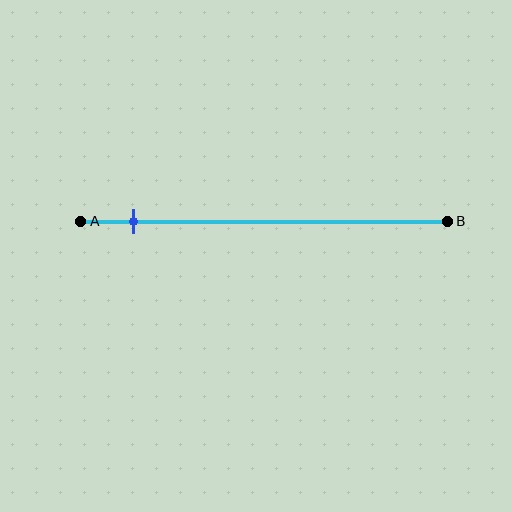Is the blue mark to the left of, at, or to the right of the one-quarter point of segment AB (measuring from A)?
The blue mark is to the left of the one-quarter point of segment AB.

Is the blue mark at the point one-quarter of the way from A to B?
No, the mark is at about 15% from A, not at the 25% one-quarter point.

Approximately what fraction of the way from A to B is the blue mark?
The blue mark is approximately 15% of the way from A to B.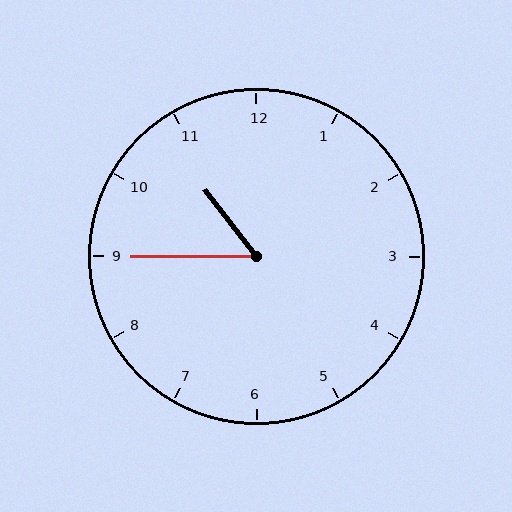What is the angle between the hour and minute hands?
Approximately 52 degrees.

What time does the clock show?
10:45.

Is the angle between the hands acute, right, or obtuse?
It is acute.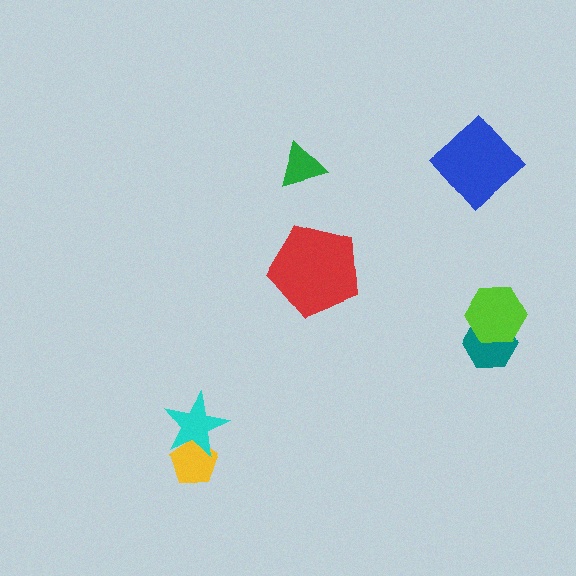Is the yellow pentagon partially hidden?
Yes, it is partially covered by another shape.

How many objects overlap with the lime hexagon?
1 object overlaps with the lime hexagon.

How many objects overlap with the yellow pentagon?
1 object overlaps with the yellow pentagon.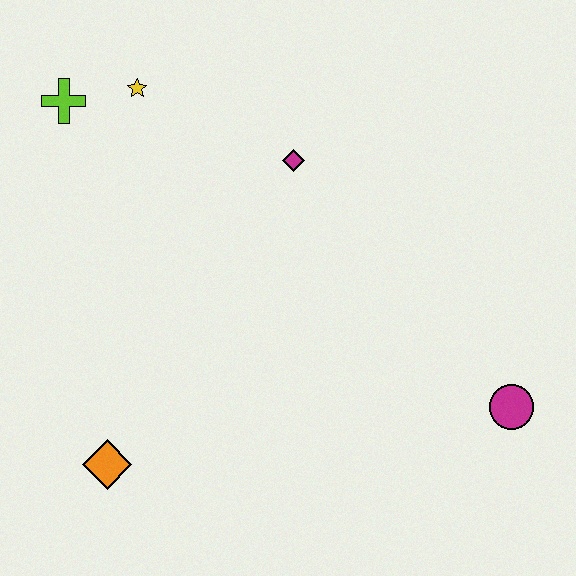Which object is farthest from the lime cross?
The magenta circle is farthest from the lime cross.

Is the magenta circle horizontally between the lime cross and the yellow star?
No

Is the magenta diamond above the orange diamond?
Yes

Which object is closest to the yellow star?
The lime cross is closest to the yellow star.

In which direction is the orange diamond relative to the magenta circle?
The orange diamond is to the left of the magenta circle.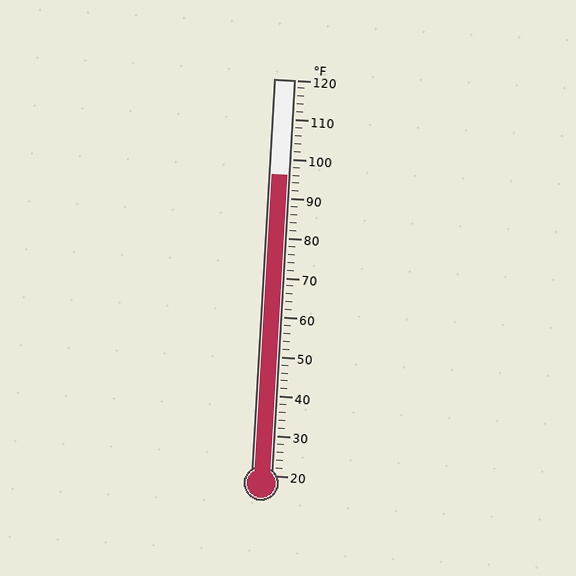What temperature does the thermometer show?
The thermometer shows approximately 96°F.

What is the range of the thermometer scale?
The thermometer scale ranges from 20°F to 120°F.